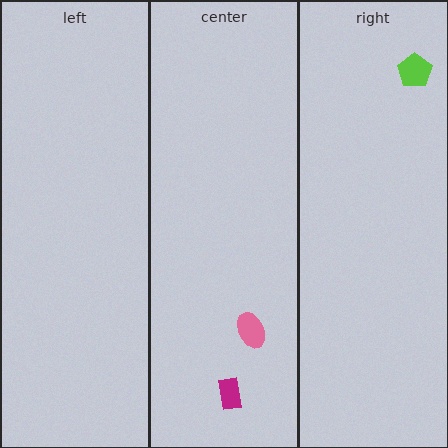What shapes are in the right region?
The lime pentagon.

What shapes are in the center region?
The pink ellipse, the magenta rectangle.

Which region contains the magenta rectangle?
The center region.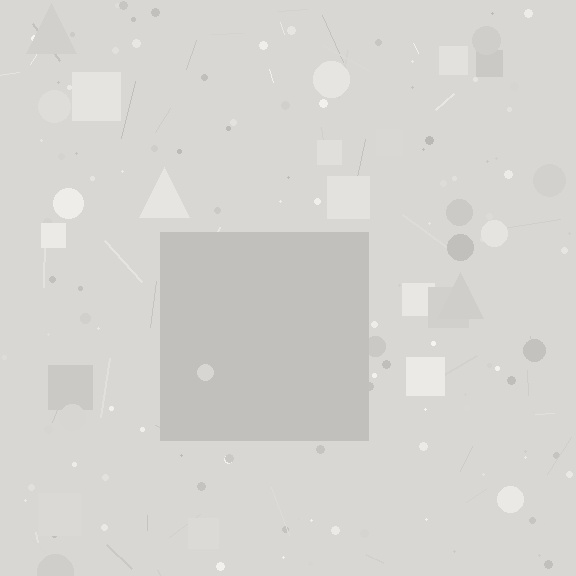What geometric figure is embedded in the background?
A square is embedded in the background.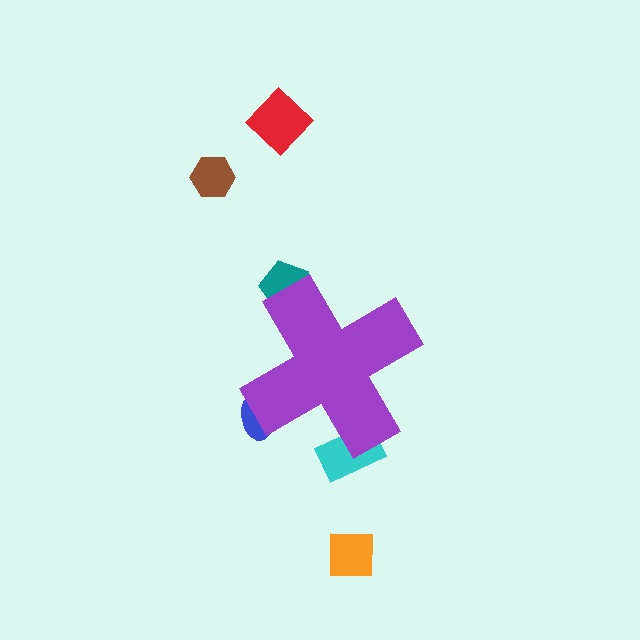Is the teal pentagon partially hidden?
Yes, the teal pentagon is partially hidden behind the purple cross.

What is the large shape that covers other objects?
A purple cross.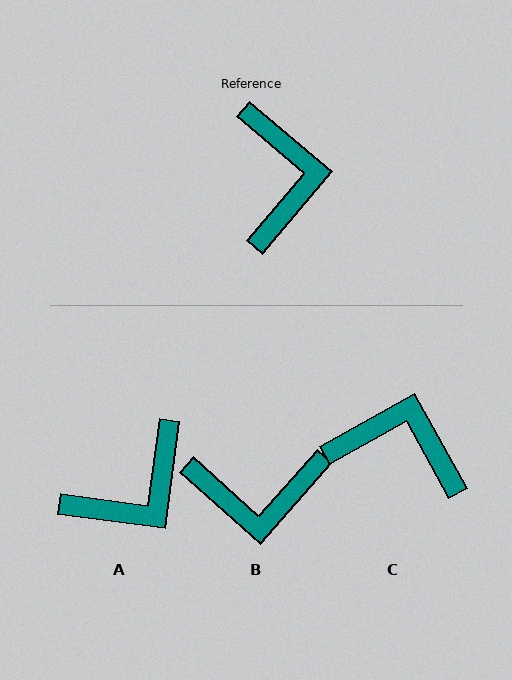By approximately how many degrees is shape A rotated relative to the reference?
Approximately 58 degrees clockwise.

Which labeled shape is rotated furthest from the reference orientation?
B, about 91 degrees away.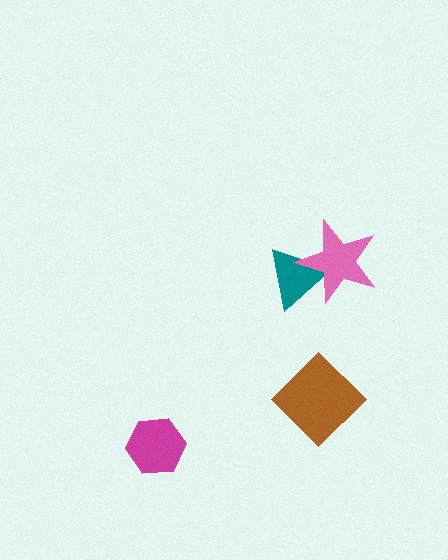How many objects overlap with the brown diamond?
0 objects overlap with the brown diamond.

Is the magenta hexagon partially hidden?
No, no other shape covers it.